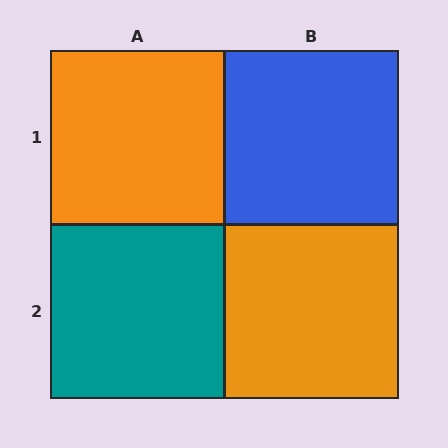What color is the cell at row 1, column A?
Orange.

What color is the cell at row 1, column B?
Blue.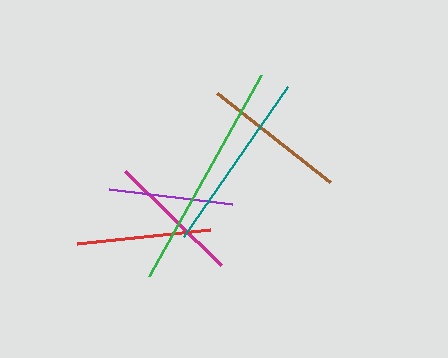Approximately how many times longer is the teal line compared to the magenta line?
The teal line is approximately 1.4 times the length of the magenta line.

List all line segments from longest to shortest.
From longest to shortest: green, teal, brown, magenta, red, purple.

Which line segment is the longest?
The green line is the longest at approximately 231 pixels.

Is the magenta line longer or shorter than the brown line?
The brown line is longer than the magenta line.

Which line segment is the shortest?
The purple line is the shortest at approximately 124 pixels.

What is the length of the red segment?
The red segment is approximately 134 pixels long.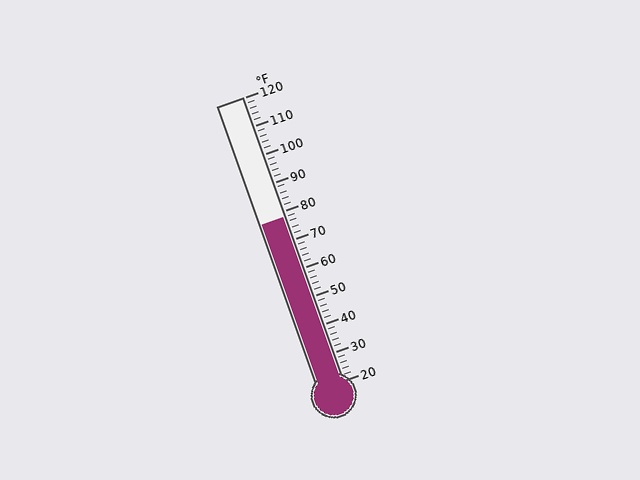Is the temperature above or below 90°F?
The temperature is below 90°F.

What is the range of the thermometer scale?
The thermometer scale ranges from 20°F to 120°F.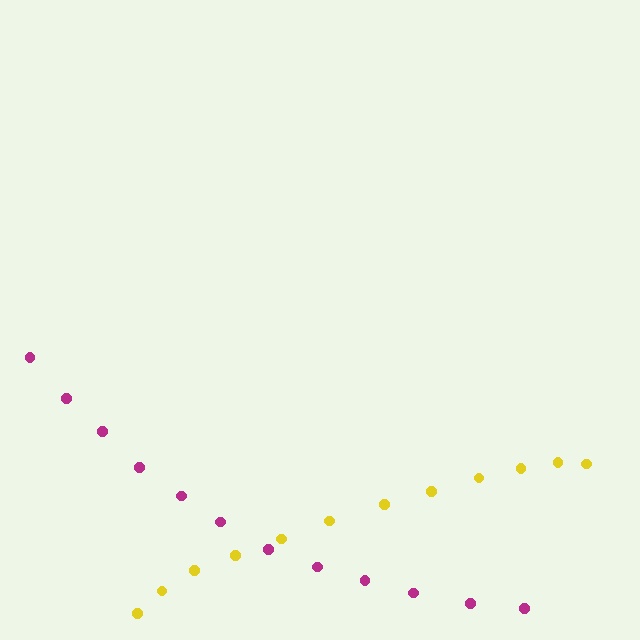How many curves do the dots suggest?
There are 2 distinct paths.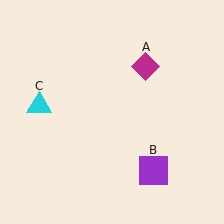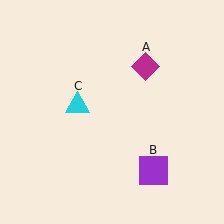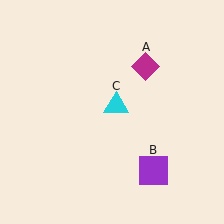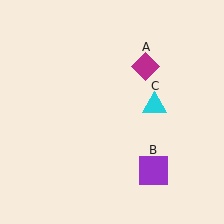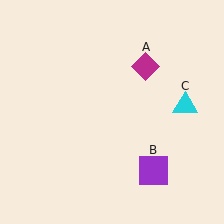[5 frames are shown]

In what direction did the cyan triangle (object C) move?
The cyan triangle (object C) moved right.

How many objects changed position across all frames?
1 object changed position: cyan triangle (object C).